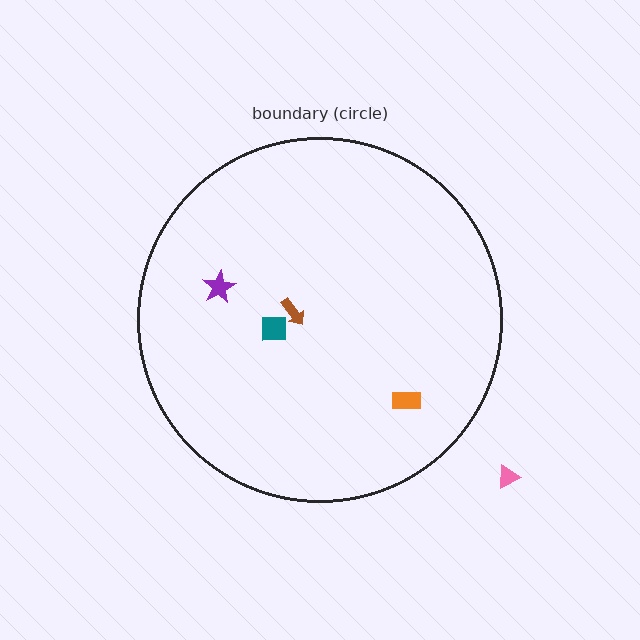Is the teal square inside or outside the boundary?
Inside.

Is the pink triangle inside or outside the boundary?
Outside.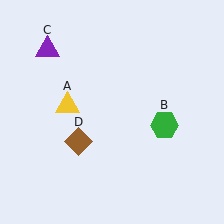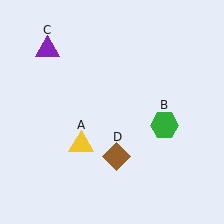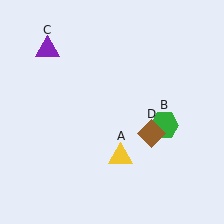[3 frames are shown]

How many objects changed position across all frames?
2 objects changed position: yellow triangle (object A), brown diamond (object D).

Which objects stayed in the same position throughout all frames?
Green hexagon (object B) and purple triangle (object C) remained stationary.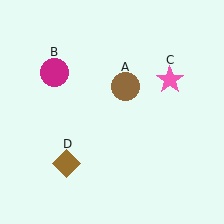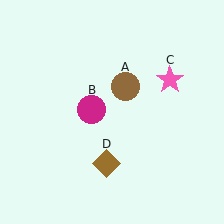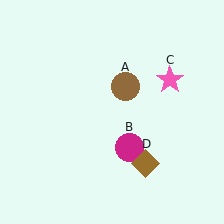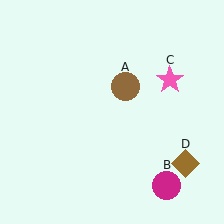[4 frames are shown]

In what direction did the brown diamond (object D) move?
The brown diamond (object D) moved right.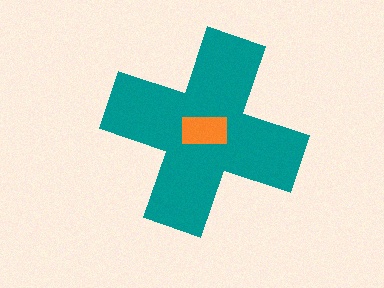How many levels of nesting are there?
2.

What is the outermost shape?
The teal cross.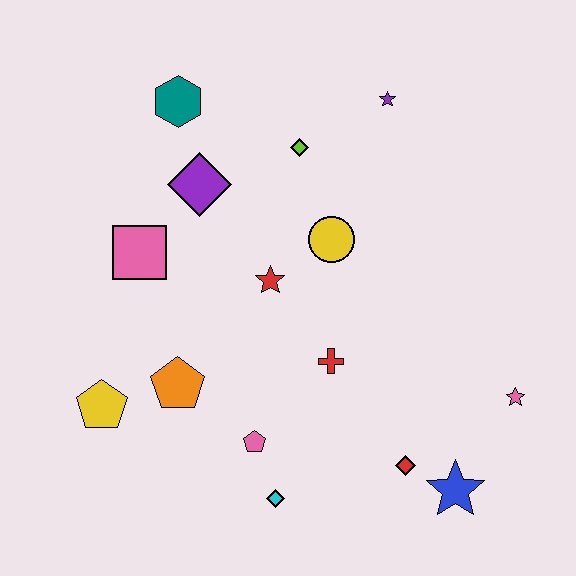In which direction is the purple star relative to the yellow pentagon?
The purple star is above the yellow pentagon.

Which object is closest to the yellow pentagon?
The orange pentagon is closest to the yellow pentagon.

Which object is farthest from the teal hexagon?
The blue star is farthest from the teal hexagon.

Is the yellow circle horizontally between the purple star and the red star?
Yes